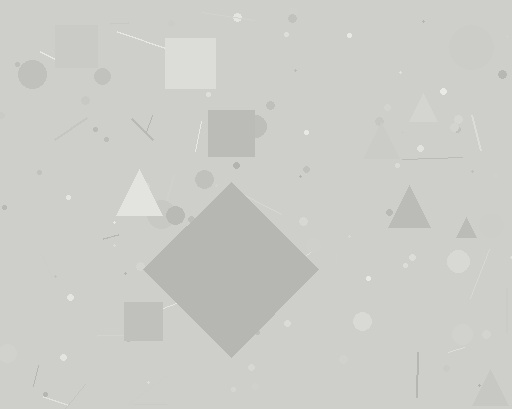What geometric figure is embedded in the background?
A diamond is embedded in the background.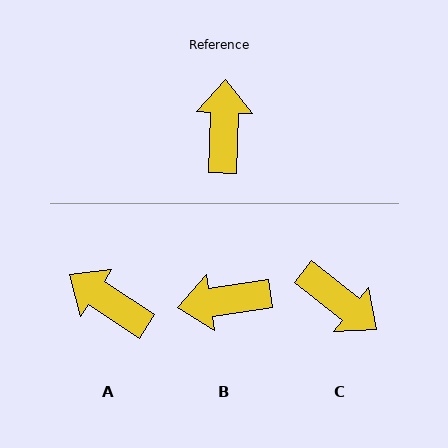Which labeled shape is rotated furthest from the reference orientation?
C, about 126 degrees away.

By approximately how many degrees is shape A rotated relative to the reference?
Approximately 58 degrees counter-clockwise.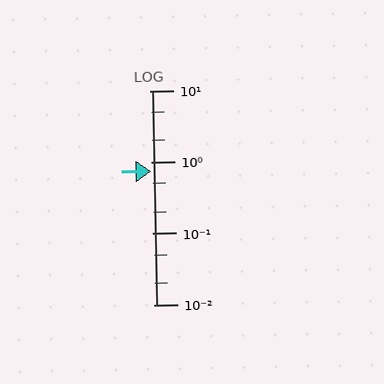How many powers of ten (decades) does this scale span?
The scale spans 3 decades, from 0.01 to 10.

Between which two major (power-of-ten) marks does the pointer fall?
The pointer is between 0.1 and 1.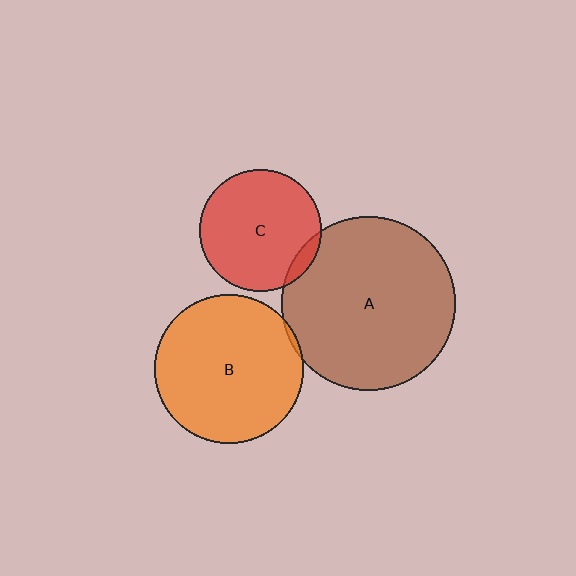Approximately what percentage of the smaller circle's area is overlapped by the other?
Approximately 5%.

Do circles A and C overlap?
Yes.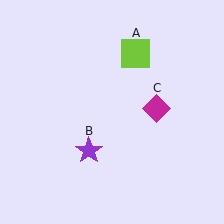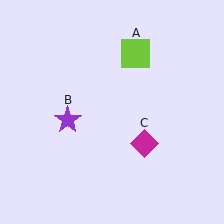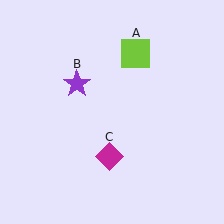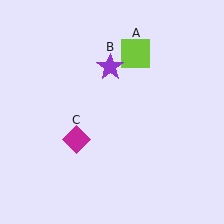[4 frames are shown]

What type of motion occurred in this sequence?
The purple star (object B), magenta diamond (object C) rotated clockwise around the center of the scene.